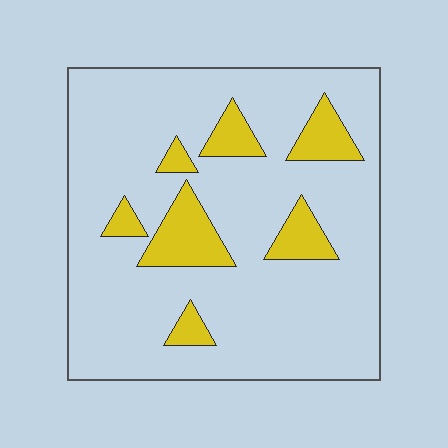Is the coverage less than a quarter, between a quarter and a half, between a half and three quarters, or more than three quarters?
Less than a quarter.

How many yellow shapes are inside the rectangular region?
7.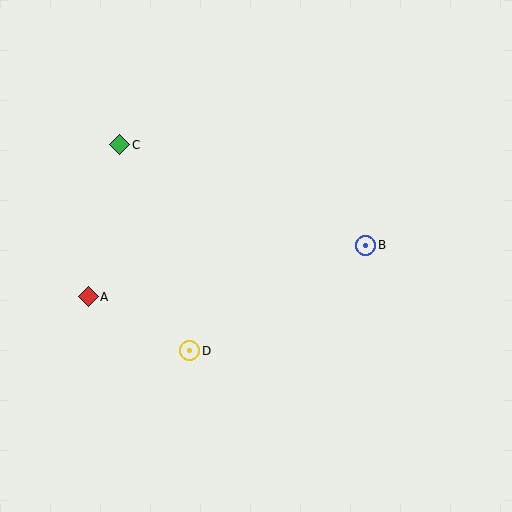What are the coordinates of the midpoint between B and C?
The midpoint between B and C is at (243, 195).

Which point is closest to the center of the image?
Point B at (366, 245) is closest to the center.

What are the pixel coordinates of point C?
Point C is at (120, 145).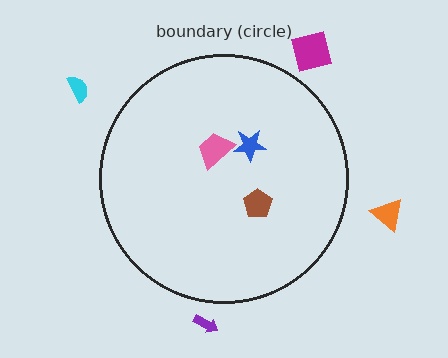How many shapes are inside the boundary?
3 inside, 4 outside.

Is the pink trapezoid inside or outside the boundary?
Inside.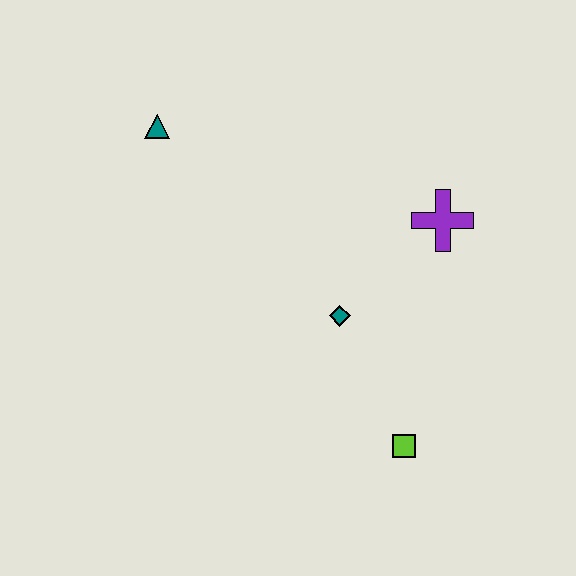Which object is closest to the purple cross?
The teal diamond is closest to the purple cross.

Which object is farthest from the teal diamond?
The teal triangle is farthest from the teal diamond.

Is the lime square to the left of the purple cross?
Yes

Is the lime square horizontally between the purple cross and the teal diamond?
Yes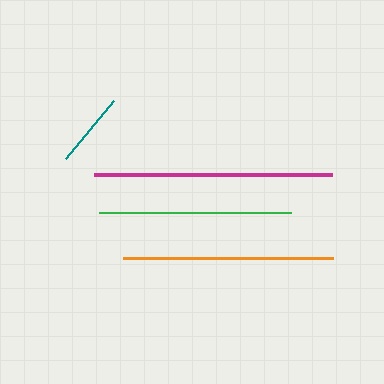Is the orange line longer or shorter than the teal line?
The orange line is longer than the teal line.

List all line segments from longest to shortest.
From longest to shortest: magenta, orange, green, teal.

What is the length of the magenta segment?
The magenta segment is approximately 237 pixels long.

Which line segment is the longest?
The magenta line is the longest at approximately 237 pixels.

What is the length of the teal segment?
The teal segment is approximately 75 pixels long.